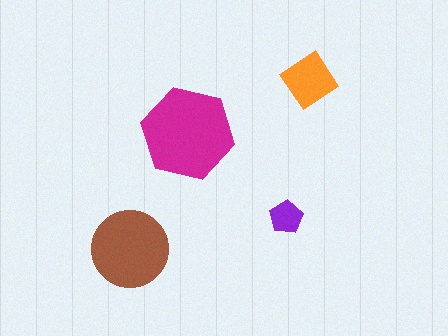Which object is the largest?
The magenta hexagon.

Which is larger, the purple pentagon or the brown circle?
The brown circle.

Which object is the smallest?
The purple pentagon.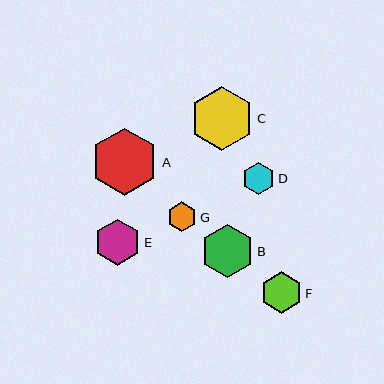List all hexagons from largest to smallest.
From largest to smallest: A, C, B, E, F, D, G.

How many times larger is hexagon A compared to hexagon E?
Hexagon A is approximately 1.5 times the size of hexagon E.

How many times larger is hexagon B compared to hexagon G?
Hexagon B is approximately 1.8 times the size of hexagon G.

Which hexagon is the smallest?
Hexagon G is the smallest with a size of approximately 30 pixels.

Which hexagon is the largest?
Hexagon A is the largest with a size of approximately 68 pixels.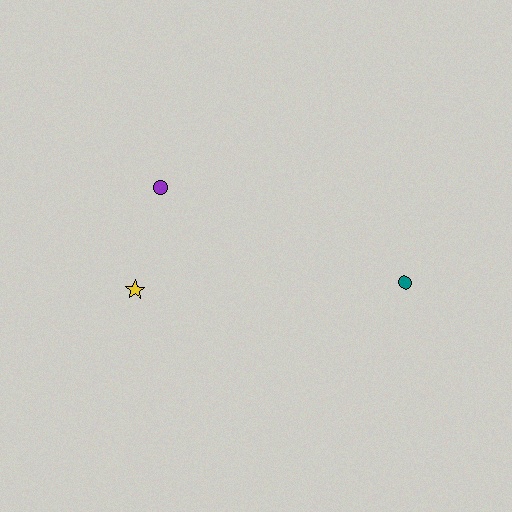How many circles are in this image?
There are 2 circles.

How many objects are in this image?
There are 3 objects.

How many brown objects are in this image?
There are no brown objects.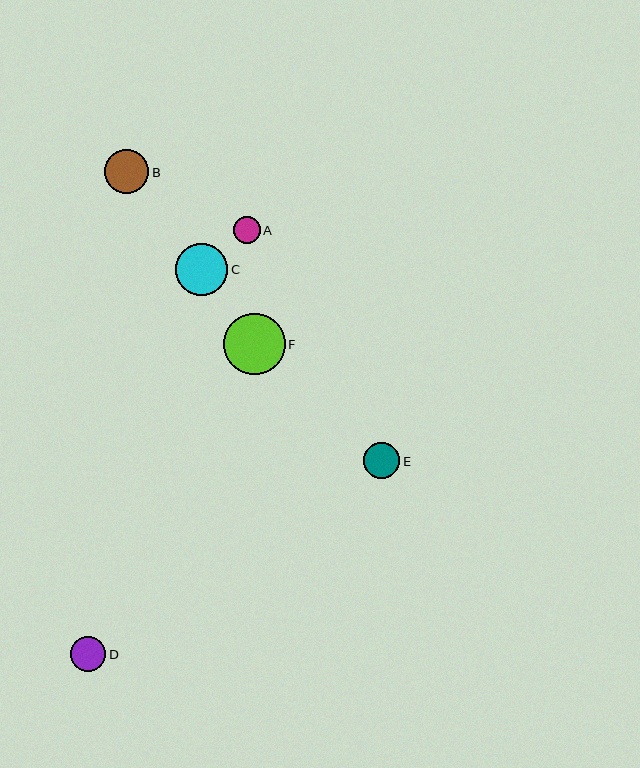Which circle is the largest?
Circle F is the largest with a size of approximately 61 pixels.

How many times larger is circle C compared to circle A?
Circle C is approximately 2.0 times the size of circle A.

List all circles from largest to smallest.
From largest to smallest: F, C, B, E, D, A.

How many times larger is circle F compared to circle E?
Circle F is approximately 1.7 times the size of circle E.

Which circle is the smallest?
Circle A is the smallest with a size of approximately 26 pixels.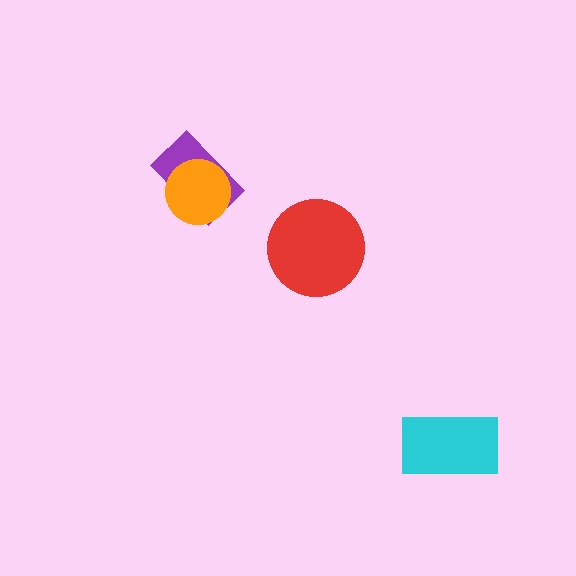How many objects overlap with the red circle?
0 objects overlap with the red circle.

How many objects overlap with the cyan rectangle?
0 objects overlap with the cyan rectangle.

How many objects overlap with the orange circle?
1 object overlaps with the orange circle.